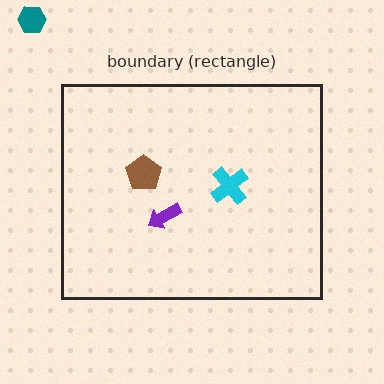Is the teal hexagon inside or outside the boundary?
Outside.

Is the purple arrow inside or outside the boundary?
Inside.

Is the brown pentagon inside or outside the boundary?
Inside.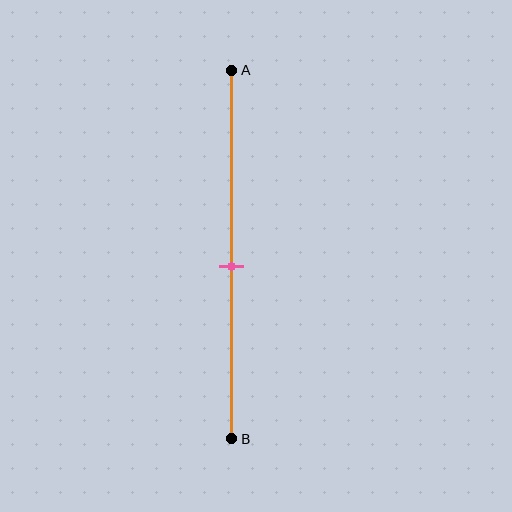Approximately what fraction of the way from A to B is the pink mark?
The pink mark is approximately 55% of the way from A to B.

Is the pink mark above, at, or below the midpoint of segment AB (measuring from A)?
The pink mark is below the midpoint of segment AB.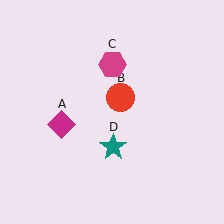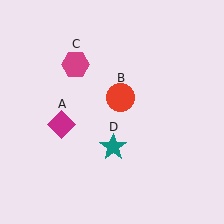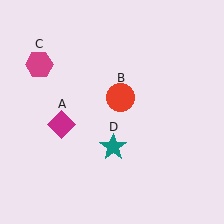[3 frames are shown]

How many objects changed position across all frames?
1 object changed position: magenta hexagon (object C).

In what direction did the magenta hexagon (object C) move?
The magenta hexagon (object C) moved left.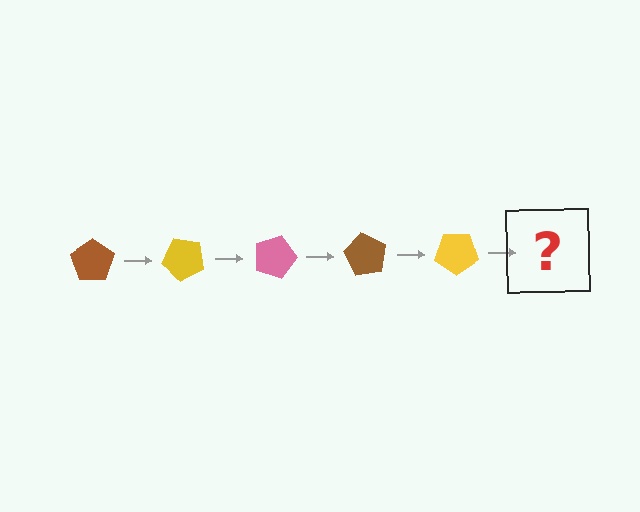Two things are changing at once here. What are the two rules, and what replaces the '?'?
The two rules are that it rotates 45 degrees each step and the color cycles through brown, yellow, and pink. The '?' should be a pink pentagon, rotated 225 degrees from the start.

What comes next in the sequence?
The next element should be a pink pentagon, rotated 225 degrees from the start.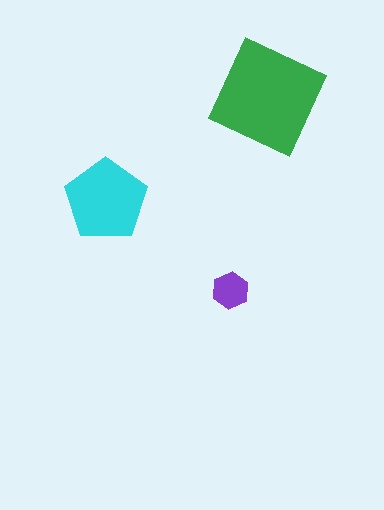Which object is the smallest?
The purple hexagon.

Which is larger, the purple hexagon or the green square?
The green square.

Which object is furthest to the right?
The green square is rightmost.